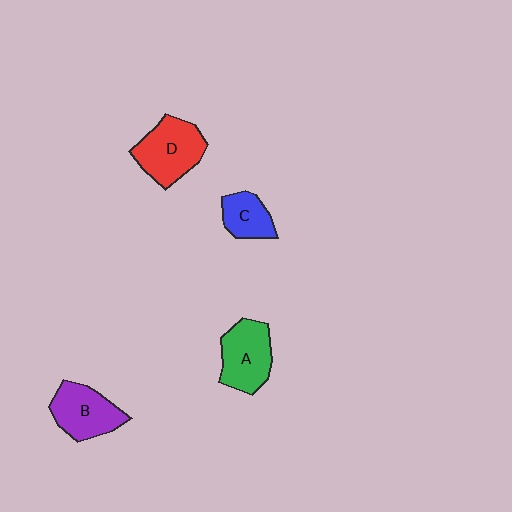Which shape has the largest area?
Shape D (red).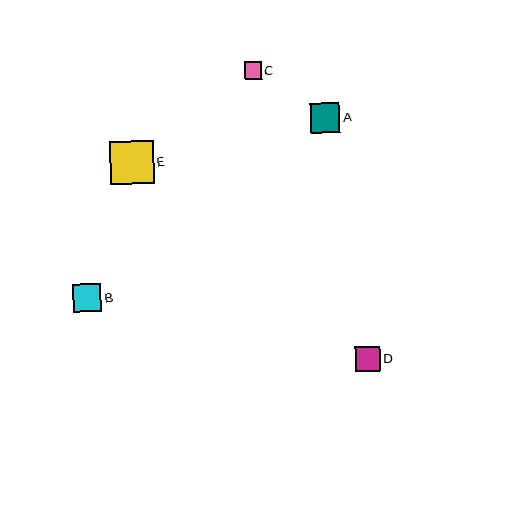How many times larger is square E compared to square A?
Square E is approximately 1.5 times the size of square A.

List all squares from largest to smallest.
From largest to smallest: E, A, B, D, C.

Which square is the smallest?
Square C is the smallest with a size of approximately 17 pixels.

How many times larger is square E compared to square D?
Square E is approximately 1.8 times the size of square D.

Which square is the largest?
Square E is the largest with a size of approximately 43 pixels.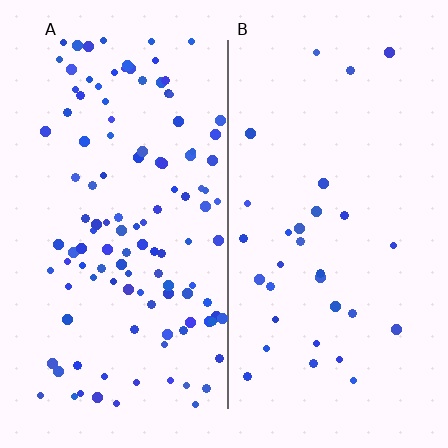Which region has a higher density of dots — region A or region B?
A (the left).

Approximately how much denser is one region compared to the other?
Approximately 3.8× — region A over region B.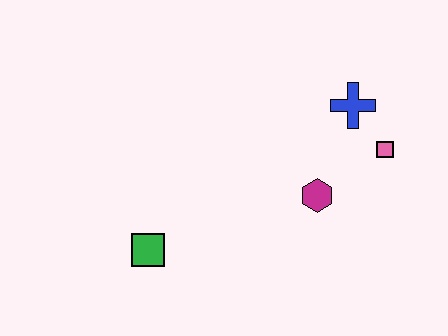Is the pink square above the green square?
Yes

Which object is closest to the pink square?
The blue cross is closest to the pink square.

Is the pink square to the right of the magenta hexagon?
Yes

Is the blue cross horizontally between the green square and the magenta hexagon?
No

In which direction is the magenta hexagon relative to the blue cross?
The magenta hexagon is below the blue cross.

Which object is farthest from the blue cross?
The green square is farthest from the blue cross.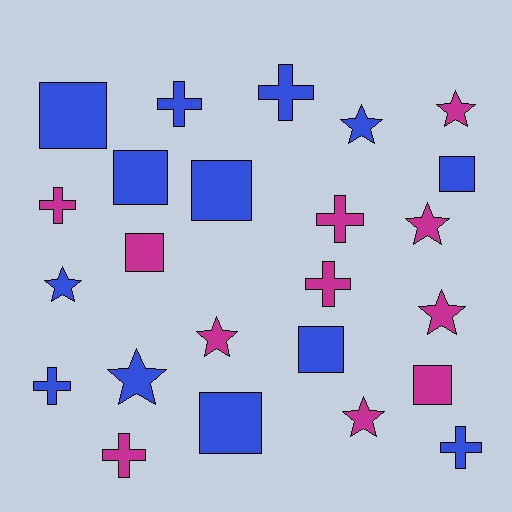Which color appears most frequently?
Blue, with 13 objects.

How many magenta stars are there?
There are 5 magenta stars.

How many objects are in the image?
There are 24 objects.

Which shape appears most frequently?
Star, with 8 objects.